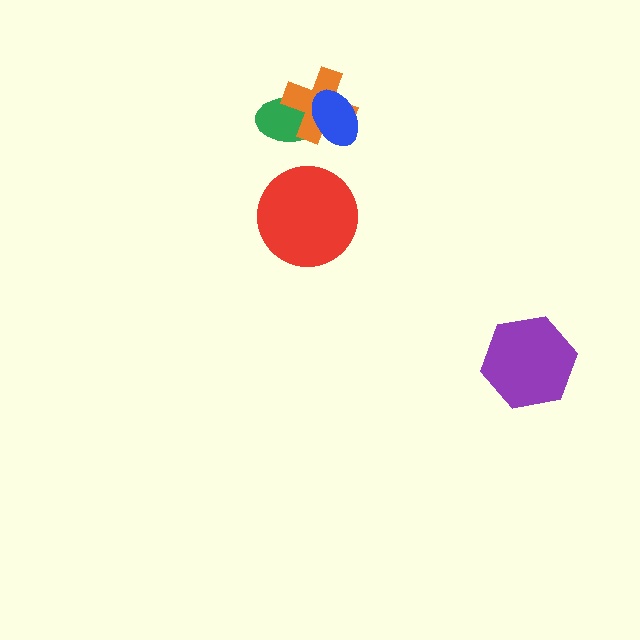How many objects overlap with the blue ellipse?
2 objects overlap with the blue ellipse.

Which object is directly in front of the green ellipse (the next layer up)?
The orange cross is directly in front of the green ellipse.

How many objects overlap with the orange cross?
2 objects overlap with the orange cross.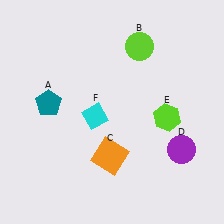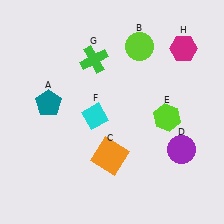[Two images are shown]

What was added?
A green cross (G), a magenta hexagon (H) were added in Image 2.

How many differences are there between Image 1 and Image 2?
There are 2 differences between the two images.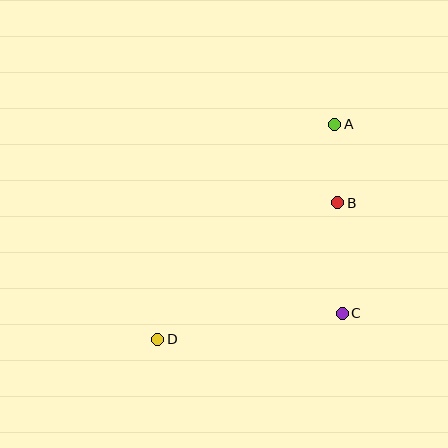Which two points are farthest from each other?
Points A and D are farthest from each other.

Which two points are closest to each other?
Points A and B are closest to each other.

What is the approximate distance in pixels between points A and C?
The distance between A and C is approximately 189 pixels.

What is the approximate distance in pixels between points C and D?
The distance between C and D is approximately 186 pixels.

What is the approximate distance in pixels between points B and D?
The distance between B and D is approximately 226 pixels.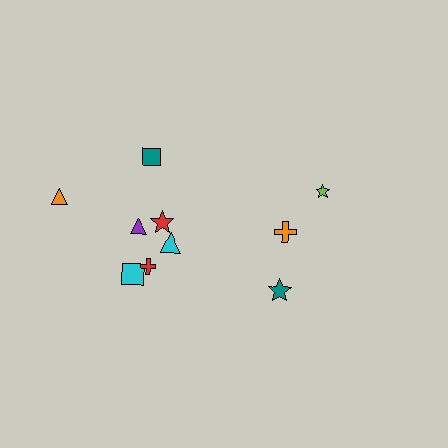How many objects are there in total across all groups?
There are 10 objects.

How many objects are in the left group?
There are 7 objects.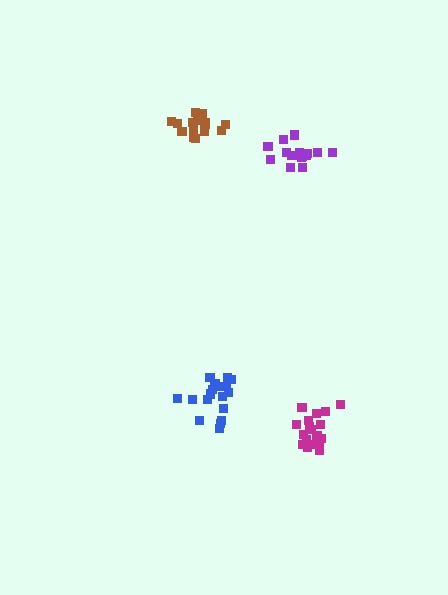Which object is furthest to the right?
The magenta cluster is rightmost.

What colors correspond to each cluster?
The clusters are colored: magenta, brown, purple, blue.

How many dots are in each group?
Group 1: 18 dots, Group 2: 17 dots, Group 3: 15 dots, Group 4: 19 dots (69 total).